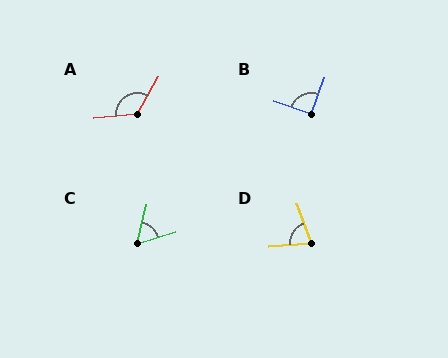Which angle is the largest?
A, at approximately 126 degrees.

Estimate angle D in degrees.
Approximately 74 degrees.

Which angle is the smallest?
C, at approximately 59 degrees.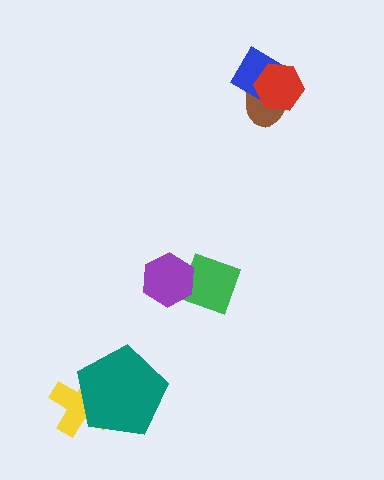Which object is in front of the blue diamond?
The red hexagon is in front of the blue diamond.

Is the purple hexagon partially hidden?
No, no other shape covers it.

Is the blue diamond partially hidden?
Yes, it is partially covered by another shape.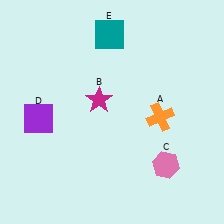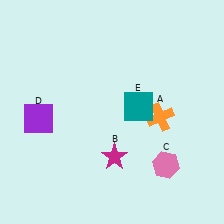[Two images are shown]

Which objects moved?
The objects that moved are: the magenta star (B), the teal square (E).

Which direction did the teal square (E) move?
The teal square (E) moved down.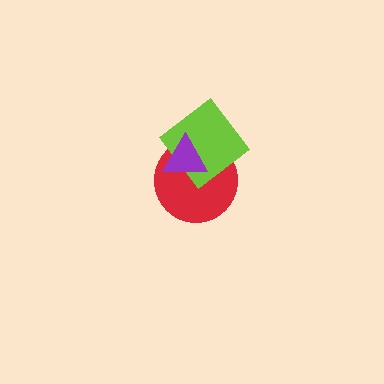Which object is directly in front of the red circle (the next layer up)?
The lime diamond is directly in front of the red circle.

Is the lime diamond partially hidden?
Yes, it is partially covered by another shape.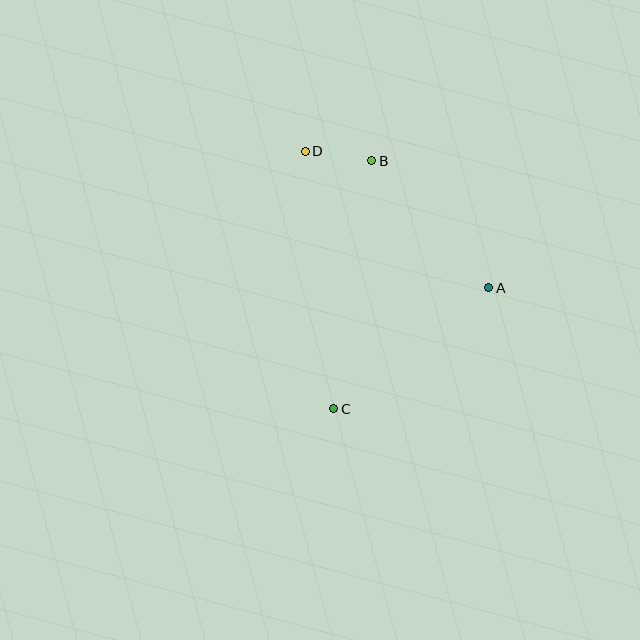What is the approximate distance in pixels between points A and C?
The distance between A and C is approximately 196 pixels.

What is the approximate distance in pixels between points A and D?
The distance between A and D is approximately 229 pixels.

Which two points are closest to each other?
Points B and D are closest to each other.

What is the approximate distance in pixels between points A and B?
The distance between A and B is approximately 173 pixels.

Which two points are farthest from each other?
Points C and D are farthest from each other.